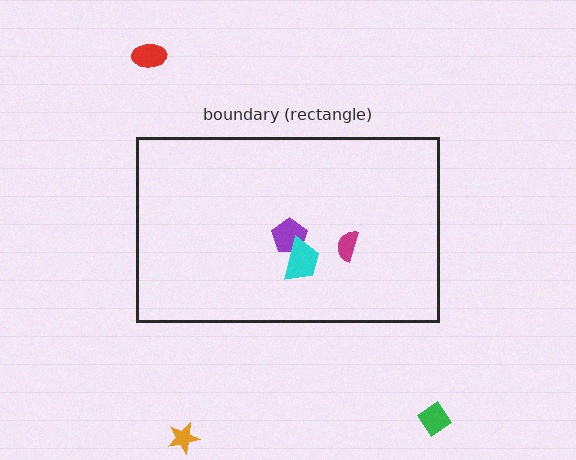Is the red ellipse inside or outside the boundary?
Outside.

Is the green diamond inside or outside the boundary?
Outside.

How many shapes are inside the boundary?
3 inside, 3 outside.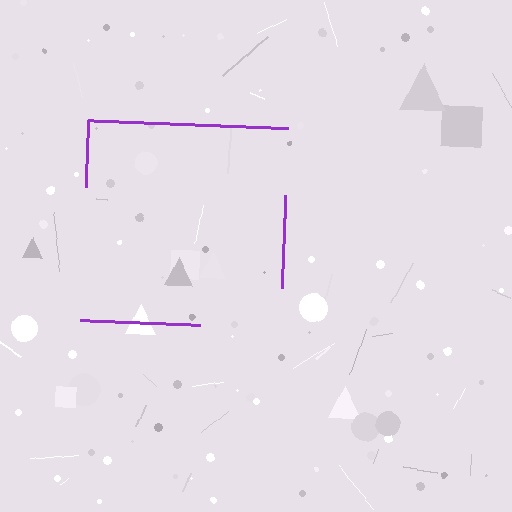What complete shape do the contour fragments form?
The contour fragments form a square.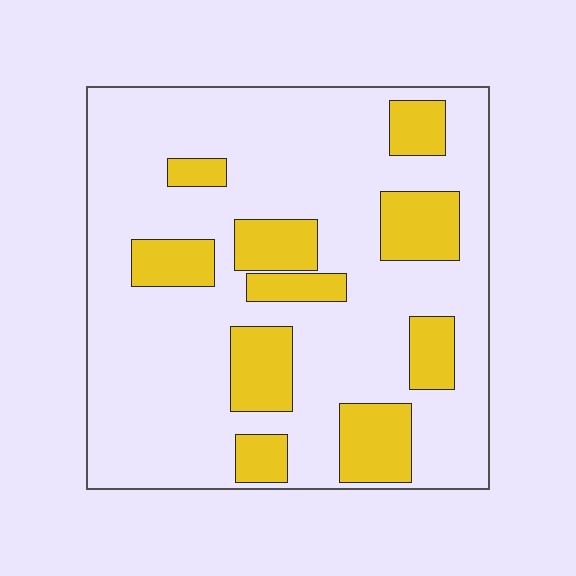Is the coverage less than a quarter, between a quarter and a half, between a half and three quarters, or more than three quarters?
Less than a quarter.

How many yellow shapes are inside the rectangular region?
10.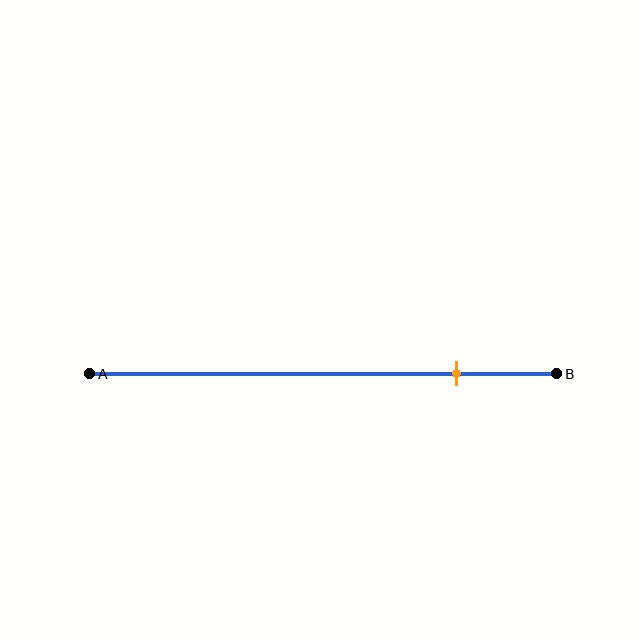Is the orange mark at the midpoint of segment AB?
No, the mark is at about 80% from A, not at the 50% midpoint.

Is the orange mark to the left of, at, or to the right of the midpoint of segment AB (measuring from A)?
The orange mark is to the right of the midpoint of segment AB.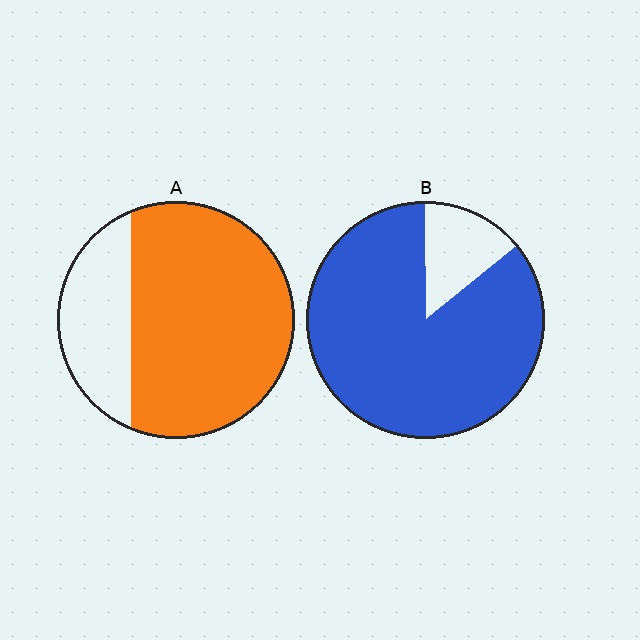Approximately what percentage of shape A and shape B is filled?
A is approximately 75% and B is approximately 85%.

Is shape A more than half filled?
Yes.